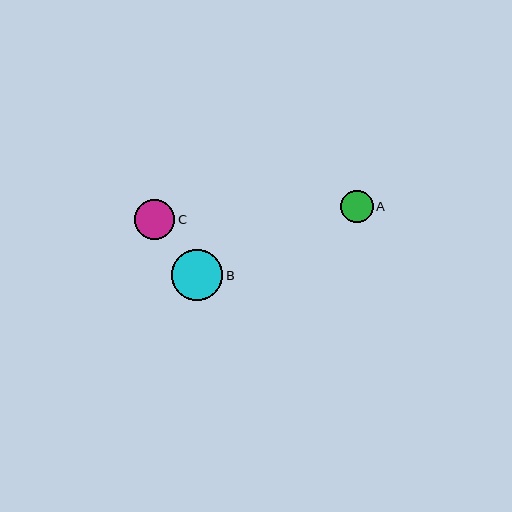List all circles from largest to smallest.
From largest to smallest: B, C, A.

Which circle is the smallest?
Circle A is the smallest with a size of approximately 32 pixels.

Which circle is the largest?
Circle B is the largest with a size of approximately 51 pixels.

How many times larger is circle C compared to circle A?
Circle C is approximately 1.2 times the size of circle A.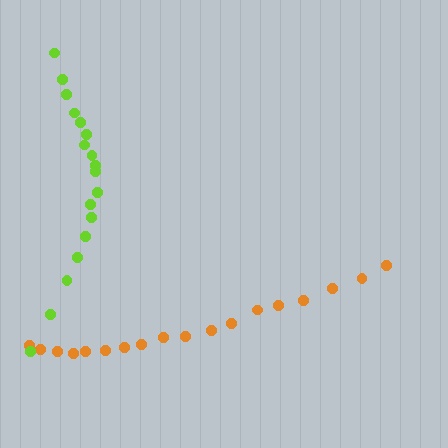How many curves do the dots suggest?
There are 2 distinct paths.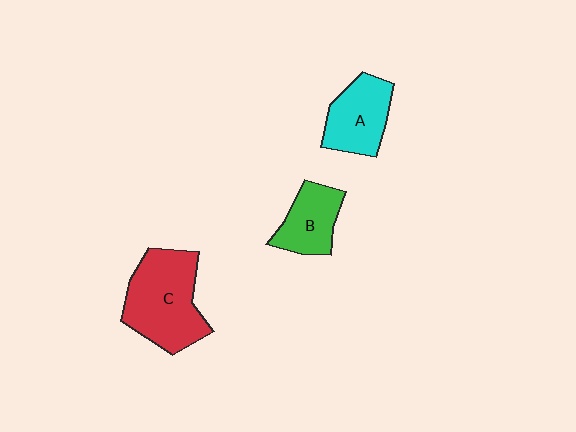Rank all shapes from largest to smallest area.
From largest to smallest: C (red), A (cyan), B (green).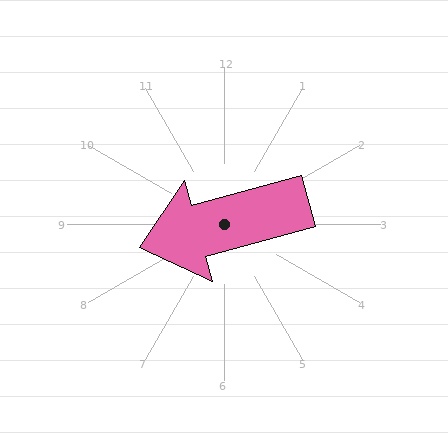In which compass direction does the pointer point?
West.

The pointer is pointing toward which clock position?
Roughly 8 o'clock.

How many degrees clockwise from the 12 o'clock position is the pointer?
Approximately 255 degrees.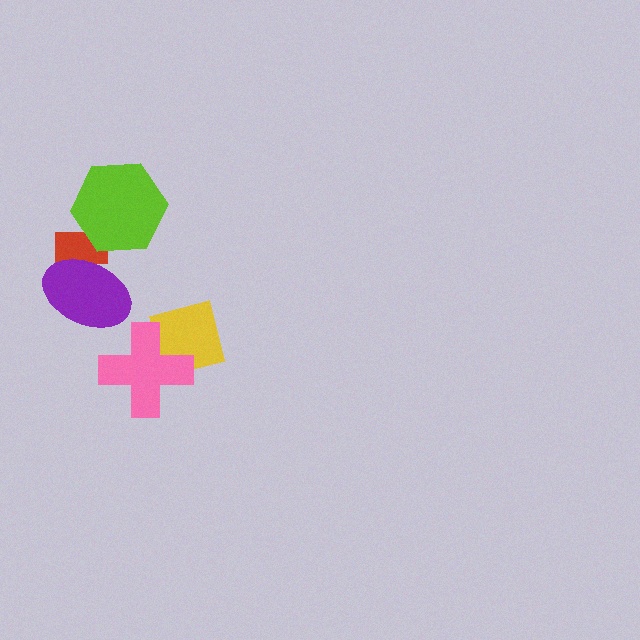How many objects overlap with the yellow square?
1 object overlaps with the yellow square.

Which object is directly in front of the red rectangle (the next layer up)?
The lime hexagon is directly in front of the red rectangle.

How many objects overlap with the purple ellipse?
1 object overlaps with the purple ellipse.